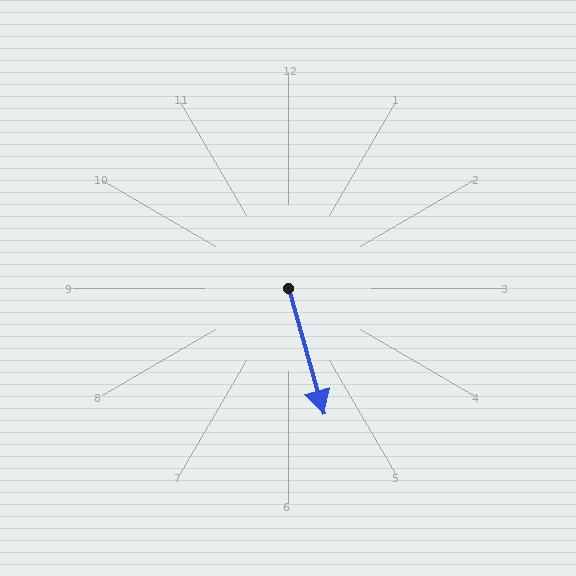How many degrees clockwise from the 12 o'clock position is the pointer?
Approximately 164 degrees.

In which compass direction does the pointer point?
South.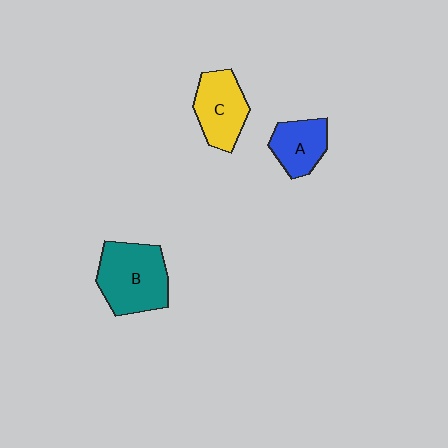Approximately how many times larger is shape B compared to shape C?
Approximately 1.3 times.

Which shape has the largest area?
Shape B (teal).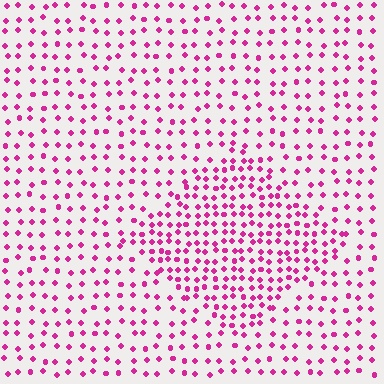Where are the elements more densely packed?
The elements are more densely packed inside the diamond boundary.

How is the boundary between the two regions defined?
The boundary is defined by a change in element density (approximately 1.9x ratio). All elements are the same color, size, and shape.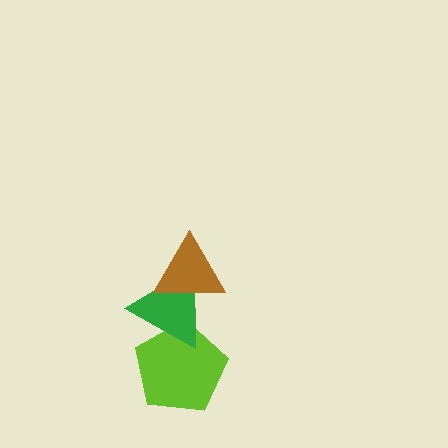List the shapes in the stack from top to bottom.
From top to bottom: the brown triangle, the green triangle, the lime pentagon.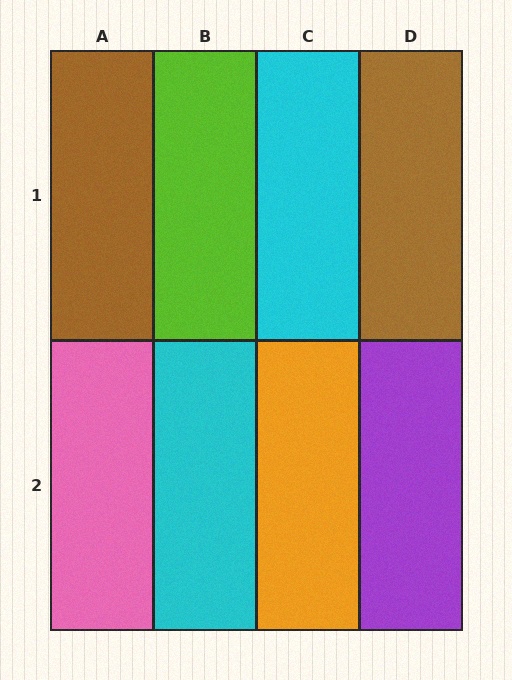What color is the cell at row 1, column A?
Brown.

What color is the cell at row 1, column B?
Lime.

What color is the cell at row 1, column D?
Brown.